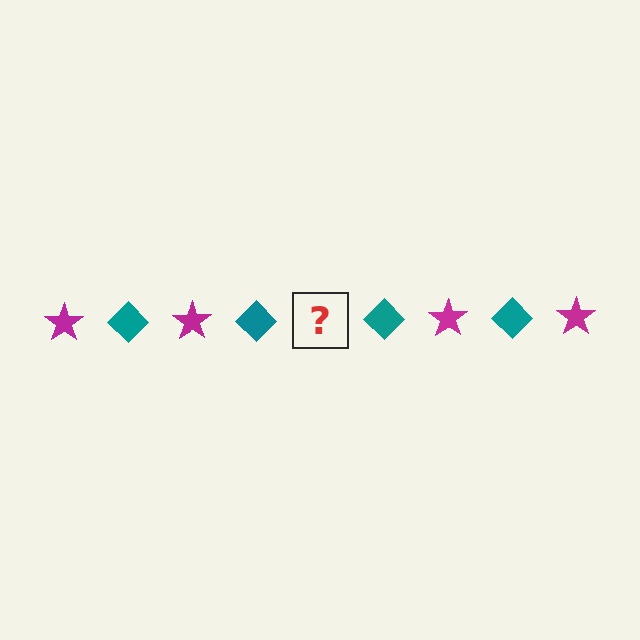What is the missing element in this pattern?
The missing element is a magenta star.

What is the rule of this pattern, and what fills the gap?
The rule is that the pattern alternates between magenta star and teal diamond. The gap should be filled with a magenta star.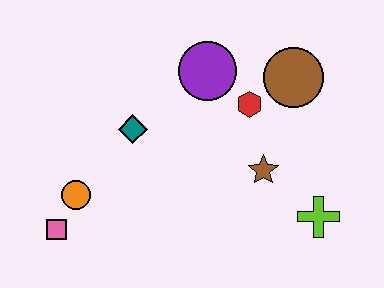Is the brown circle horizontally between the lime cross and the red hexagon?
Yes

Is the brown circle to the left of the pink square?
No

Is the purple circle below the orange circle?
No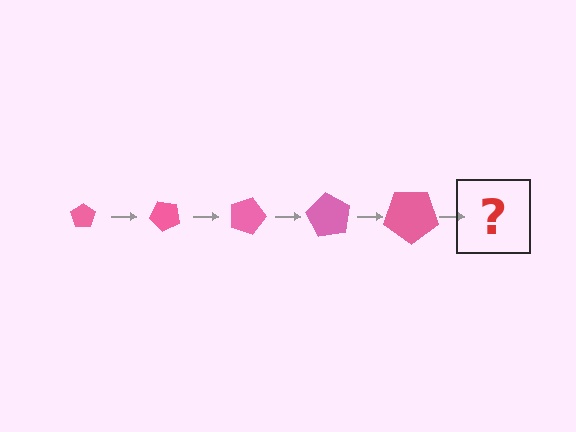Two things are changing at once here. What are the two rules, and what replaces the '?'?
The two rules are that the pentagon grows larger each step and it rotates 45 degrees each step. The '?' should be a pentagon, larger than the previous one and rotated 225 degrees from the start.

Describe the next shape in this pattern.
It should be a pentagon, larger than the previous one and rotated 225 degrees from the start.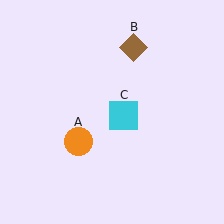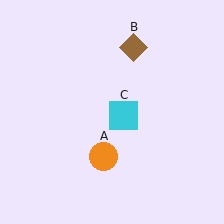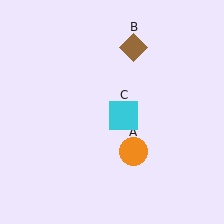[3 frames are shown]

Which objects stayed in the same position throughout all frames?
Brown diamond (object B) and cyan square (object C) remained stationary.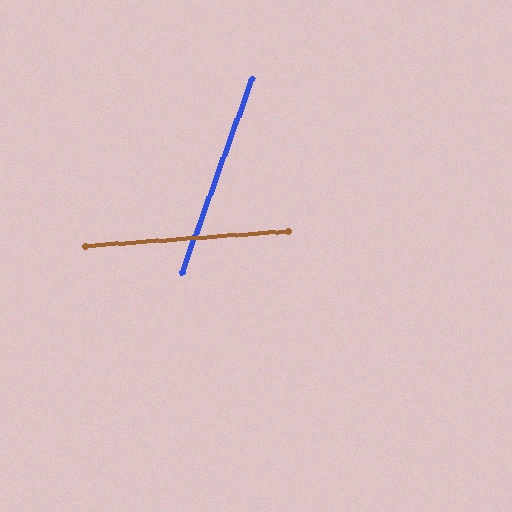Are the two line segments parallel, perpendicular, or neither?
Neither parallel nor perpendicular — they differ by about 66°.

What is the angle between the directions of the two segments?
Approximately 66 degrees.